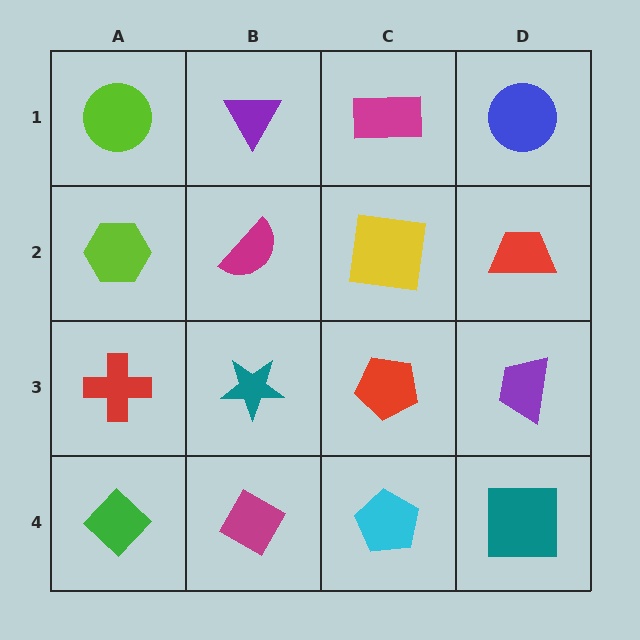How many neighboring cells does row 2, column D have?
3.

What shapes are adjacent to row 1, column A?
A lime hexagon (row 2, column A), a purple triangle (row 1, column B).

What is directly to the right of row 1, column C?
A blue circle.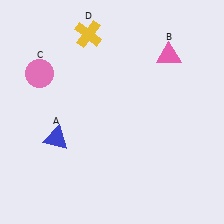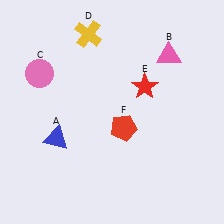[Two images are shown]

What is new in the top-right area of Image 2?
A red star (E) was added in the top-right area of Image 2.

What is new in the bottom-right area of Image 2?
A red pentagon (F) was added in the bottom-right area of Image 2.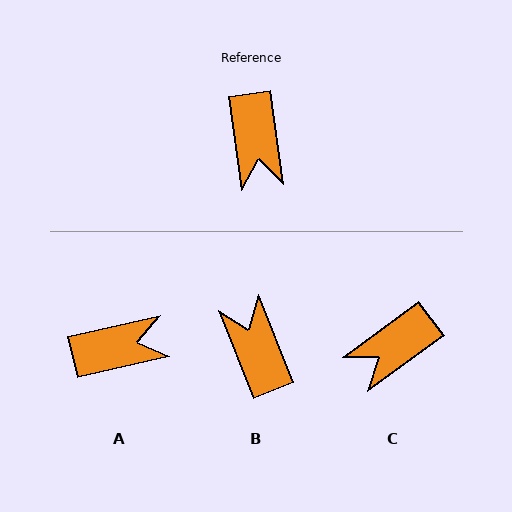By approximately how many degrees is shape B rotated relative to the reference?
Approximately 166 degrees clockwise.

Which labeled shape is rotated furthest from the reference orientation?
B, about 166 degrees away.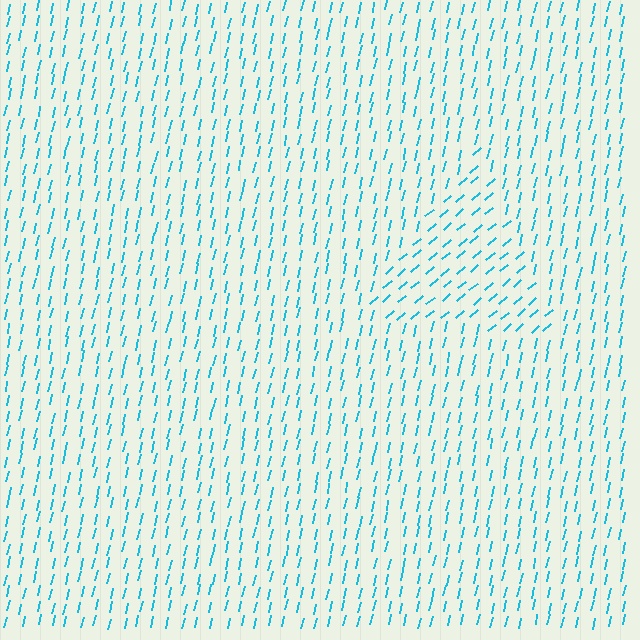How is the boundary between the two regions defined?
The boundary is defined purely by a change in line orientation (approximately 36 degrees difference). All lines are the same color and thickness.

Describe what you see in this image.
The image is filled with small cyan line segments. A triangle region in the image has lines oriented differently from the surrounding lines, creating a visible texture boundary.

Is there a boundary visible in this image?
Yes, there is a texture boundary formed by a change in line orientation.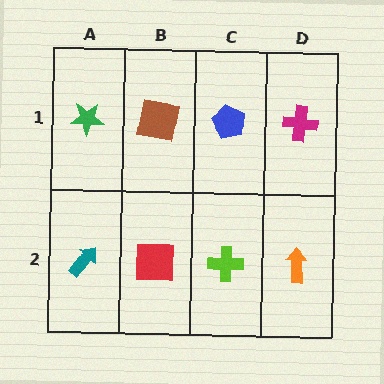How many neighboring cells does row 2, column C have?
3.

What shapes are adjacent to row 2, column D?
A magenta cross (row 1, column D), a lime cross (row 2, column C).